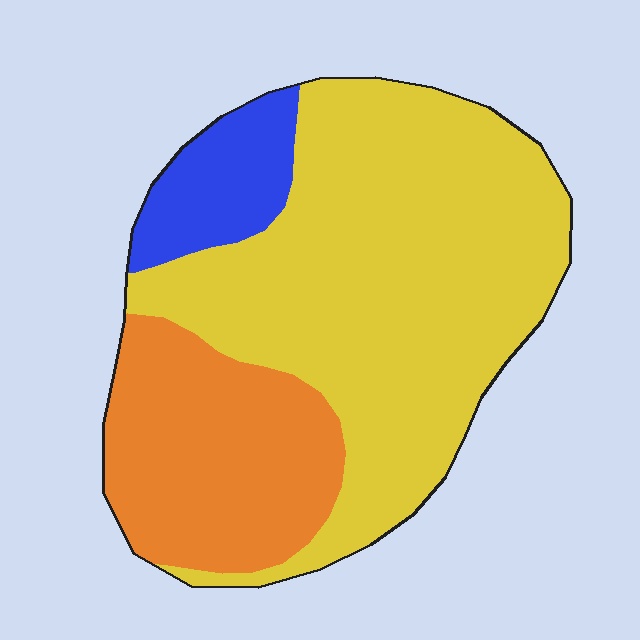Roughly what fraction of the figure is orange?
Orange takes up about one quarter (1/4) of the figure.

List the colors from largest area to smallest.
From largest to smallest: yellow, orange, blue.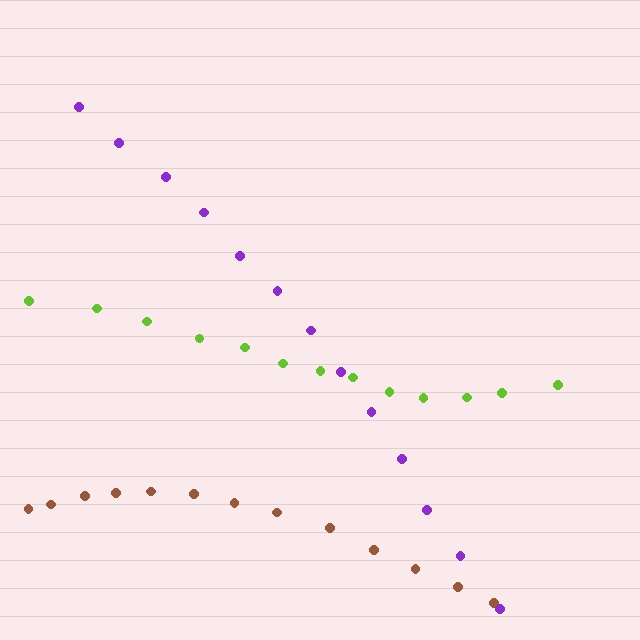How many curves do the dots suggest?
There are 3 distinct paths.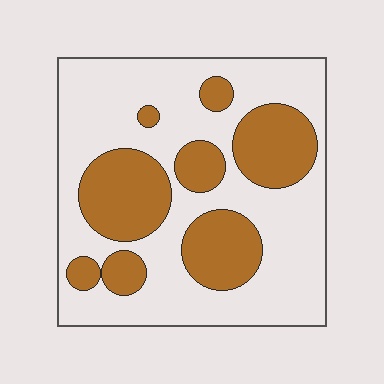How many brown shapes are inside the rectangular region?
8.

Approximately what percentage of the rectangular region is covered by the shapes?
Approximately 35%.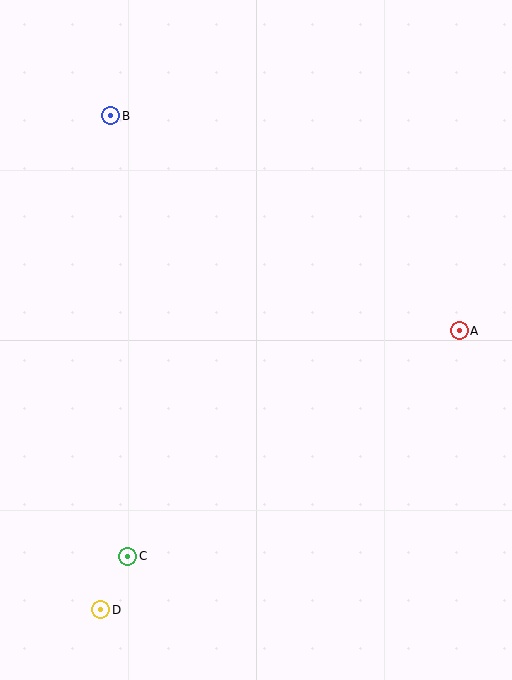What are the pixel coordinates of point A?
Point A is at (459, 331).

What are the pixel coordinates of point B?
Point B is at (111, 116).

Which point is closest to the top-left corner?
Point B is closest to the top-left corner.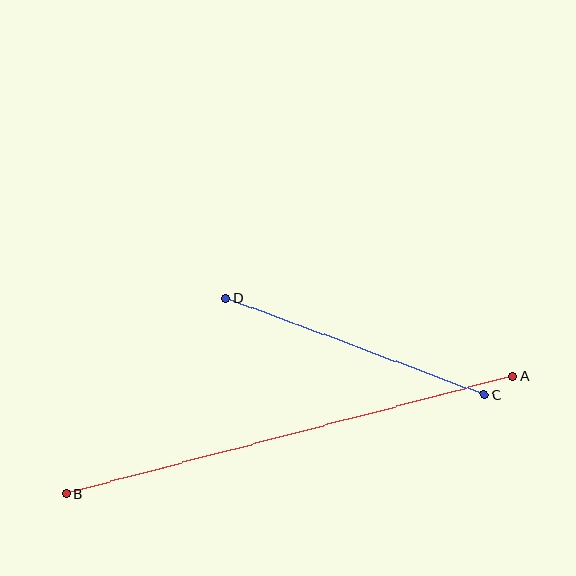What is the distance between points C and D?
The distance is approximately 276 pixels.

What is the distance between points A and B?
The distance is approximately 462 pixels.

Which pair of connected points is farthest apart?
Points A and B are farthest apart.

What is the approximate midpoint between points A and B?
The midpoint is at approximately (290, 435) pixels.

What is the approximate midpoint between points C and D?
The midpoint is at approximately (355, 347) pixels.